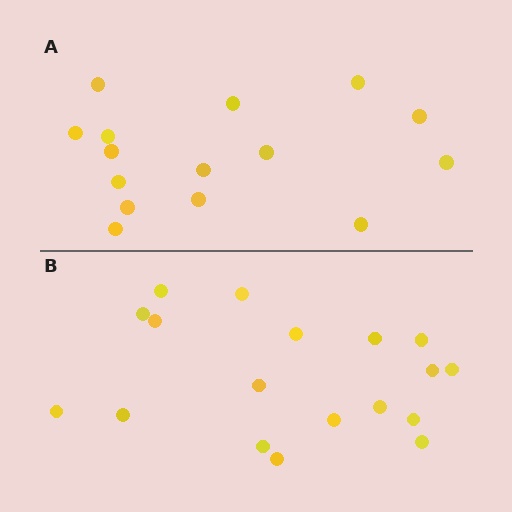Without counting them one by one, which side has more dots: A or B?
Region B (the bottom region) has more dots.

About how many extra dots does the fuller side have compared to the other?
Region B has just a few more — roughly 2 or 3 more dots than region A.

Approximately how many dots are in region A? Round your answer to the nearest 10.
About 20 dots. (The exact count is 15, which rounds to 20.)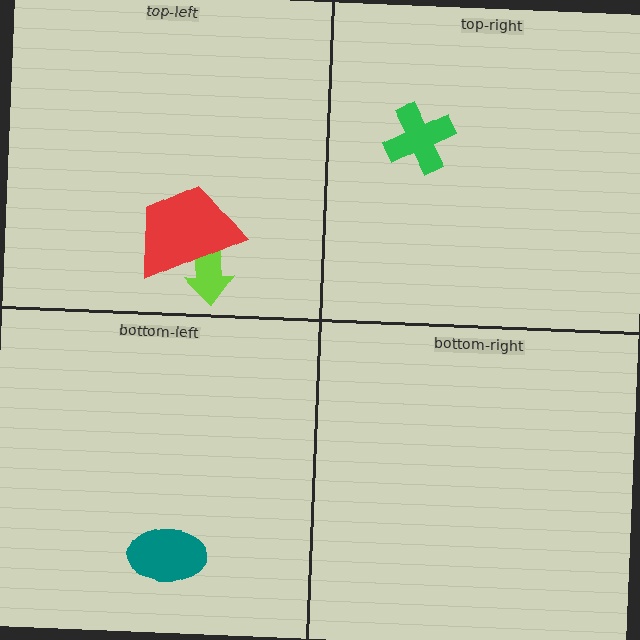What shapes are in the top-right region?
The green cross.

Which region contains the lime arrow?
The top-left region.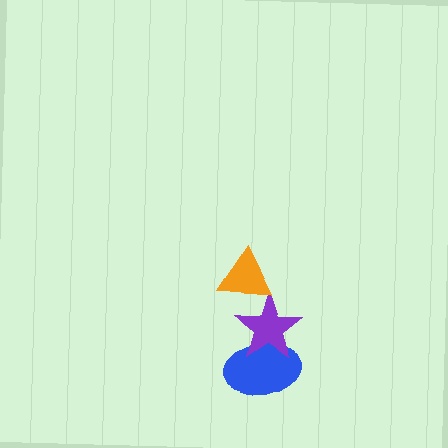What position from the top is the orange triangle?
The orange triangle is 1st from the top.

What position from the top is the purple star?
The purple star is 2nd from the top.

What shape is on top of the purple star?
The orange triangle is on top of the purple star.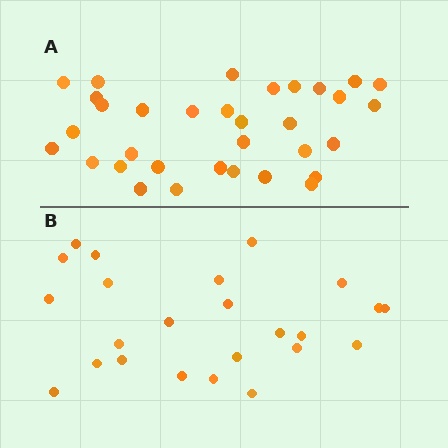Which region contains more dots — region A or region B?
Region A (the top region) has more dots.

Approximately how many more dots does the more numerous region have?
Region A has roughly 8 or so more dots than region B.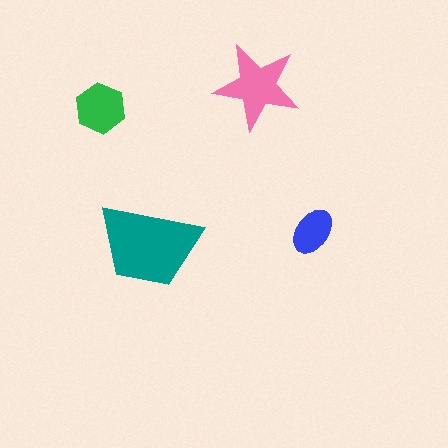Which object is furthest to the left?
The green hexagon is leftmost.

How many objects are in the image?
There are 4 objects in the image.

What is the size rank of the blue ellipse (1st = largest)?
4th.